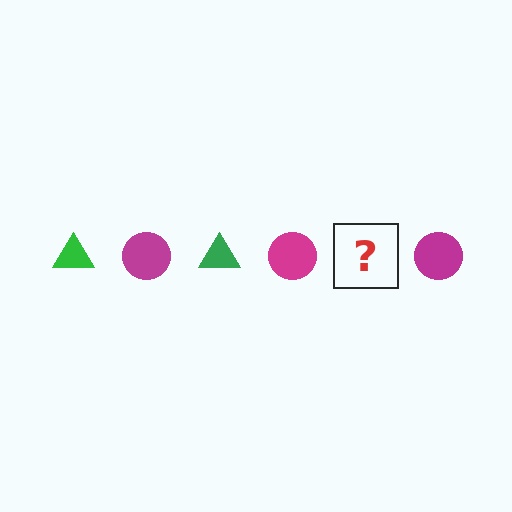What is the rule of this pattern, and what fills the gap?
The rule is that the pattern alternates between green triangle and magenta circle. The gap should be filled with a green triangle.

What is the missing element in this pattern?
The missing element is a green triangle.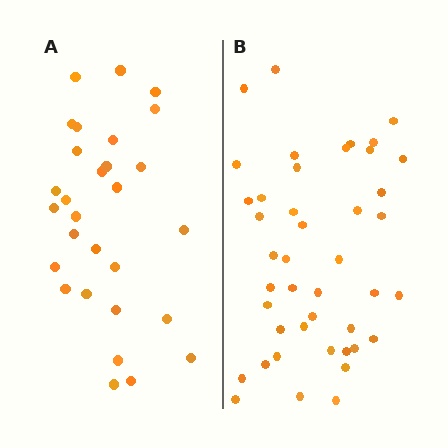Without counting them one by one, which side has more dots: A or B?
Region B (the right region) has more dots.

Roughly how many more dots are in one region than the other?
Region B has approximately 15 more dots than region A.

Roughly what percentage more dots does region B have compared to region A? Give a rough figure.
About 50% more.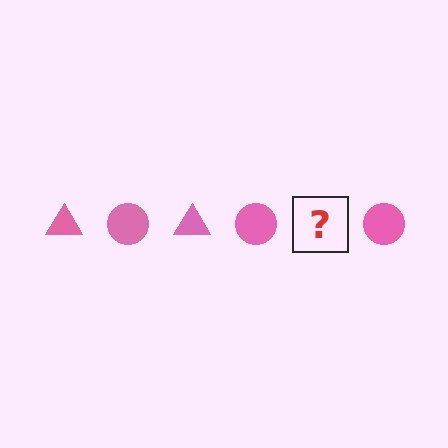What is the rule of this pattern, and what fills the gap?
The rule is that the pattern cycles through triangle, circle shapes in pink. The gap should be filled with a pink triangle.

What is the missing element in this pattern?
The missing element is a pink triangle.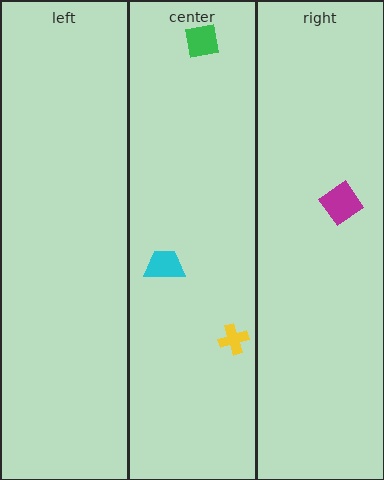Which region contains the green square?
The center region.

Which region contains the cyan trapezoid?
The center region.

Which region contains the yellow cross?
The center region.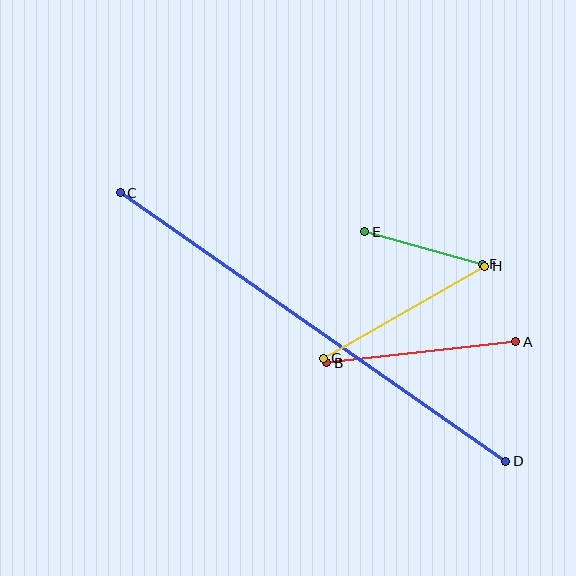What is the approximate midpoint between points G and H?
The midpoint is at approximately (404, 312) pixels.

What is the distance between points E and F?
The distance is approximately 122 pixels.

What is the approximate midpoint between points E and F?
The midpoint is at approximately (423, 248) pixels.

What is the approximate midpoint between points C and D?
The midpoint is at approximately (313, 327) pixels.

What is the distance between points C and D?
The distance is approximately 470 pixels.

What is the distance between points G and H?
The distance is approximately 185 pixels.